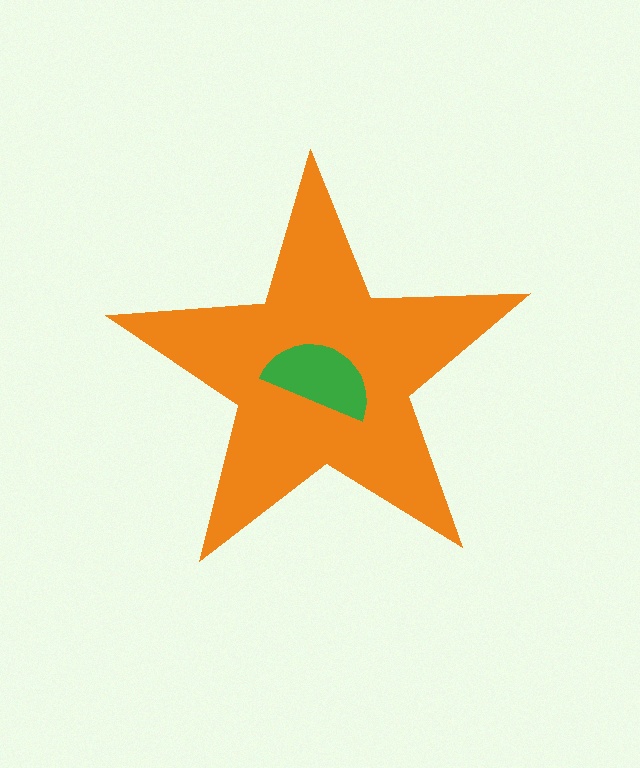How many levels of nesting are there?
2.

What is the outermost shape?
The orange star.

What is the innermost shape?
The green semicircle.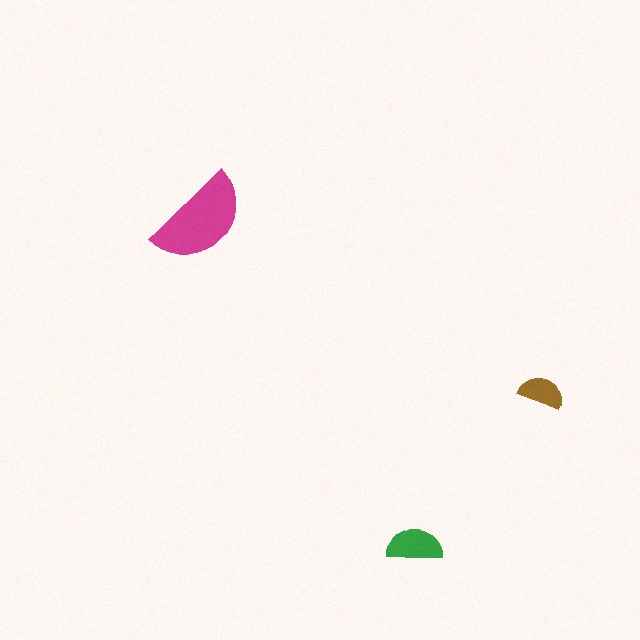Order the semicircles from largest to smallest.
the magenta one, the green one, the brown one.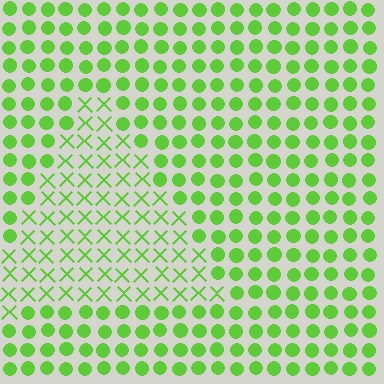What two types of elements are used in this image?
The image uses X marks inside the triangle region and circles outside it.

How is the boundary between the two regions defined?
The boundary is defined by a change in element shape: X marks inside vs. circles outside. All elements share the same color and spacing.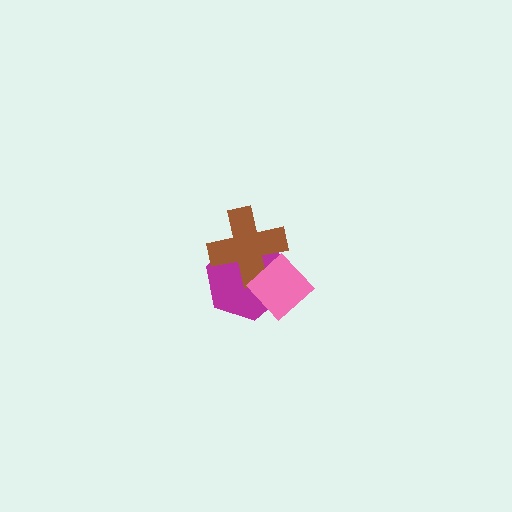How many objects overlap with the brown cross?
2 objects overlap with the brown cross.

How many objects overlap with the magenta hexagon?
2 objects overlap with the magenta hexagon.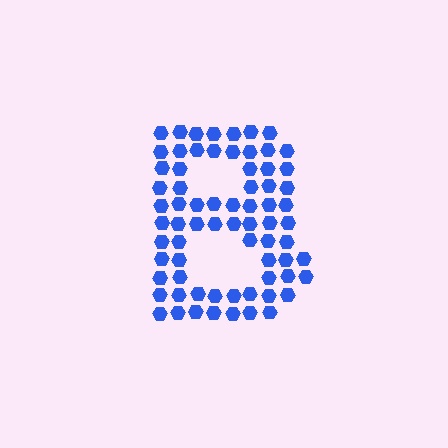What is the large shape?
The large shape is the letter B.